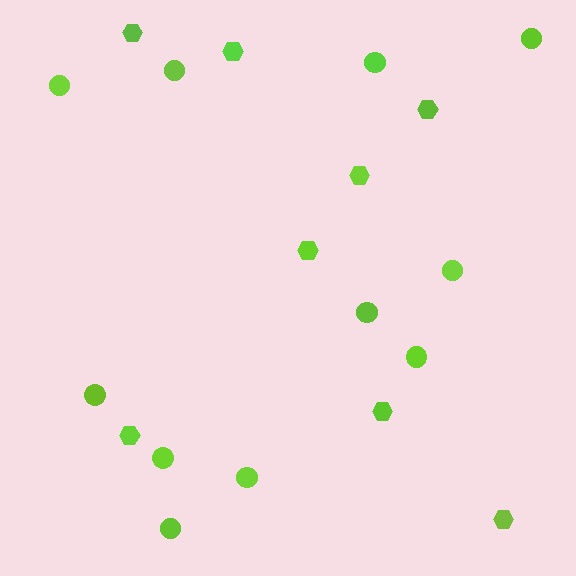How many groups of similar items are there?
There are 2 groups: one group of hexagons (8) and one group of circles (11).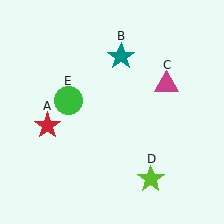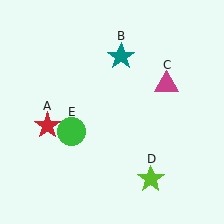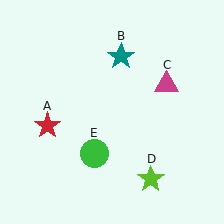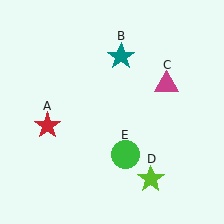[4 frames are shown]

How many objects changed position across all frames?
1 object changed position: green circle (object E).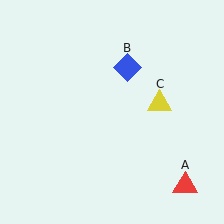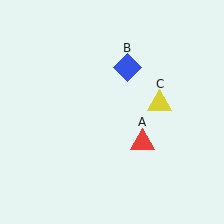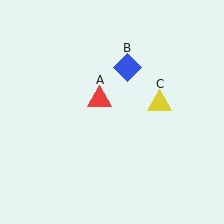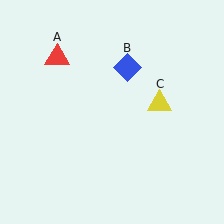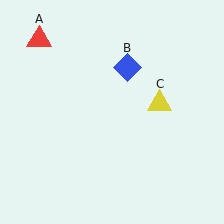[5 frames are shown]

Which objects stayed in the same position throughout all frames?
Blue diamond (object B) and yellow triangle (object C) remained stationary.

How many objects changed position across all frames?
1 object changed position: red triangle (object A).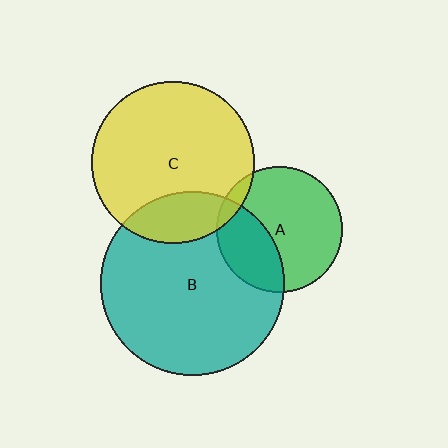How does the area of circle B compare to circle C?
Approximately 1.3 times.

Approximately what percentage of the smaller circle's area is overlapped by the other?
Approximately 5%.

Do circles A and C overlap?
Yes.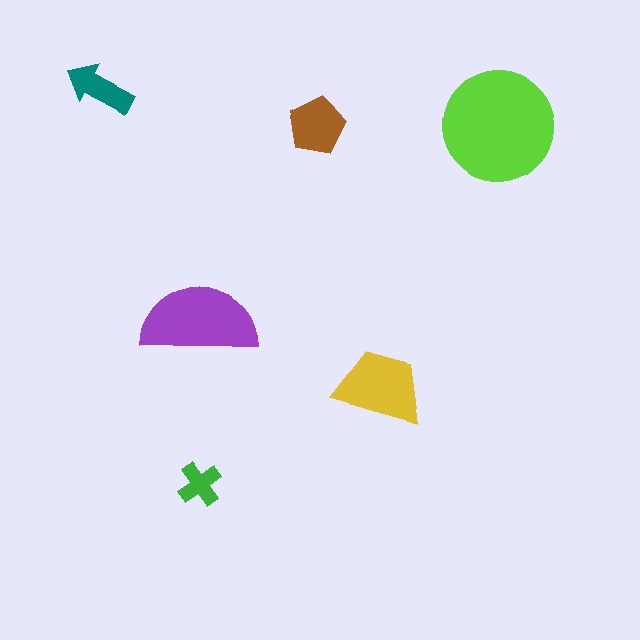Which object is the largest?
The lime circle.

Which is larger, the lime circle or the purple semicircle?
The lime circle.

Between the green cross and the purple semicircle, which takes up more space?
The purple semicircle.